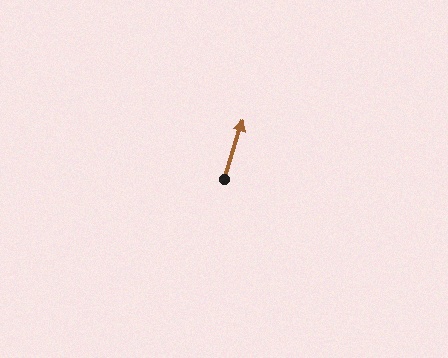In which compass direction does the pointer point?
North.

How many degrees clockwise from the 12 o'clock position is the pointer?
Approximately 18 degrees.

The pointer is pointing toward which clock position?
Roughly 1 o'clock.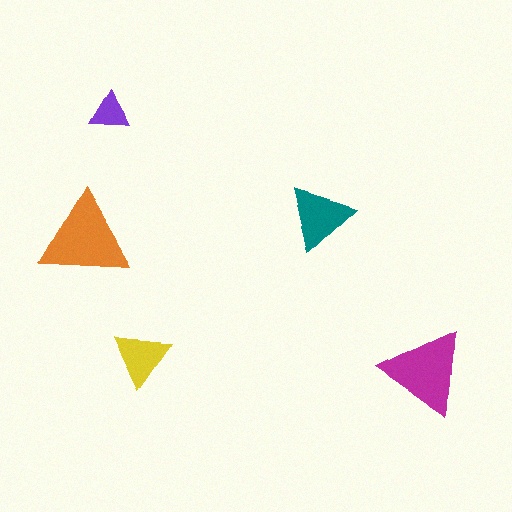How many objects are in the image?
There are 5 objects in the image.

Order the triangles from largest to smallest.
the orange one, the magenta one, the teal one, the yellow one, the purple one.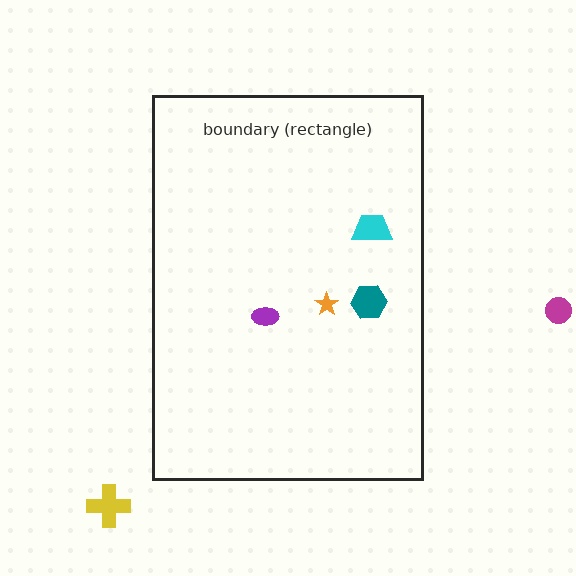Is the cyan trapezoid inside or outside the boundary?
Inside.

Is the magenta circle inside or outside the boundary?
Outside.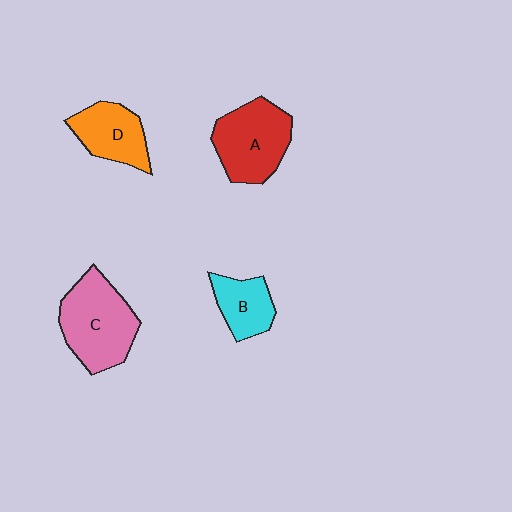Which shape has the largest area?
Shape C (pink).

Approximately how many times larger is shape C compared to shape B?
Approximately 1.9 times.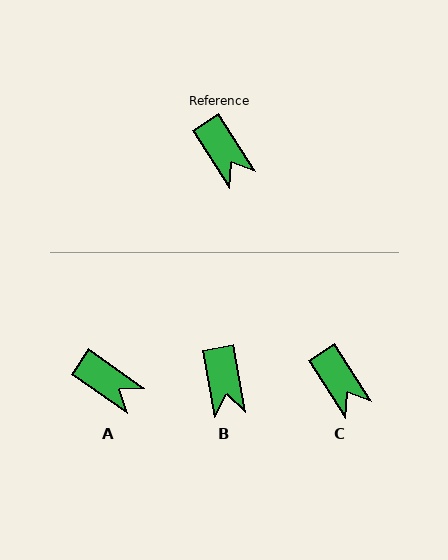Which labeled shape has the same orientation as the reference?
C.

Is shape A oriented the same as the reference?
No, it is off by about 22 degrees.